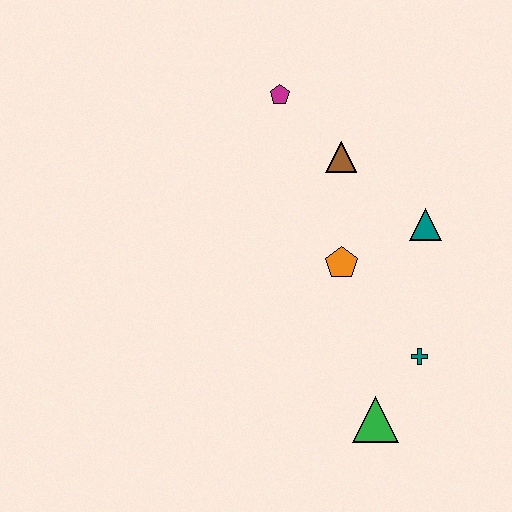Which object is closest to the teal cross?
The green triangle is closest to the teal cross.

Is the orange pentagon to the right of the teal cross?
No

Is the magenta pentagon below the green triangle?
No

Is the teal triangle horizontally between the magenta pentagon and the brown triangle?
No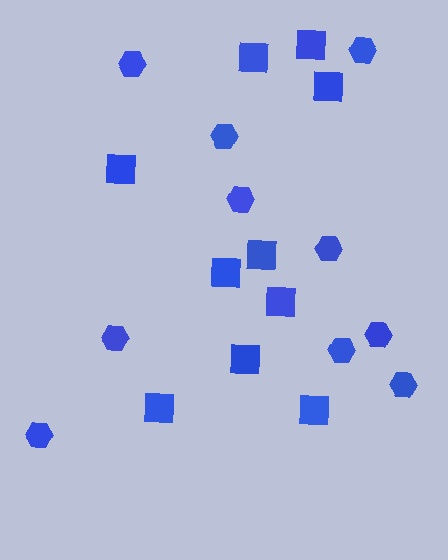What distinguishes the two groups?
There are 2 groups: one group of squares (10) and one group of hexagons (10).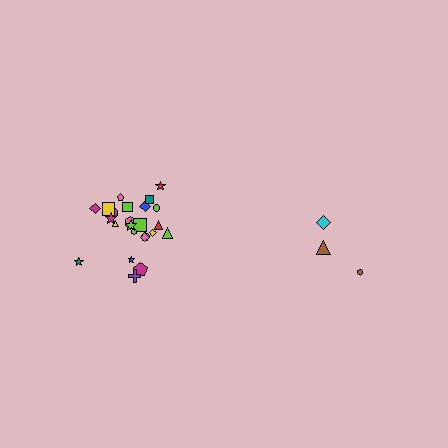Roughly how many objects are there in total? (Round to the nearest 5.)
Roughly 30 objects in total.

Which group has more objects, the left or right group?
The left group.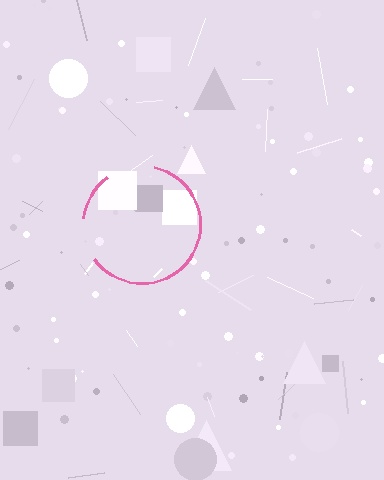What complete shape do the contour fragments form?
The contour fragments form a circle.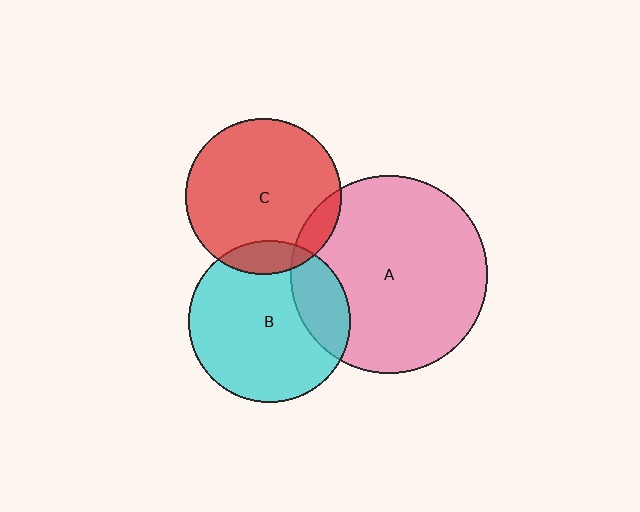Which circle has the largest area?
Circle A (pink).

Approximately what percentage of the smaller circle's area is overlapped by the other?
Approximately 10%.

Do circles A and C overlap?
Yes.